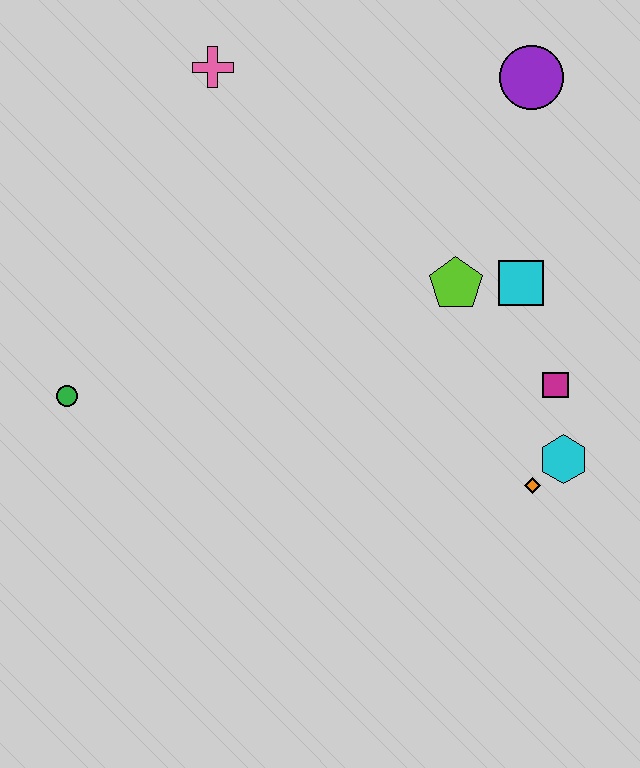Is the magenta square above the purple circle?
No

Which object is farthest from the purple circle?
The green circle is farthest from the purple circle.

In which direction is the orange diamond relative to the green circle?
The orange diamond is to the right of the green circle.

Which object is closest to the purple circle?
The cyan square is closest to the purple circle.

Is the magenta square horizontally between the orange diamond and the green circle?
No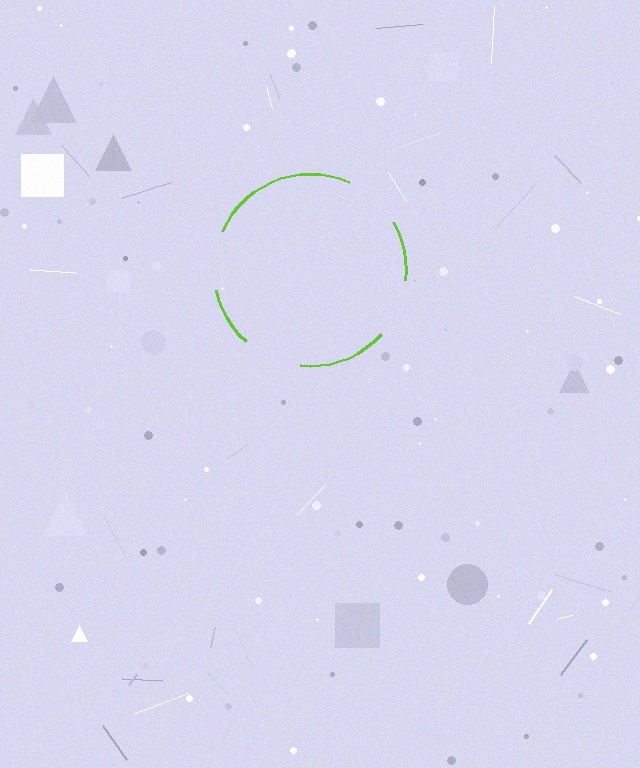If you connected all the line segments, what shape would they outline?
They would outline a circle.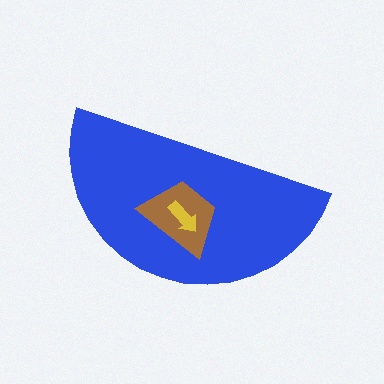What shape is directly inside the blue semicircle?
The brown trapezoid.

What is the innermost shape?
The yellow arrow.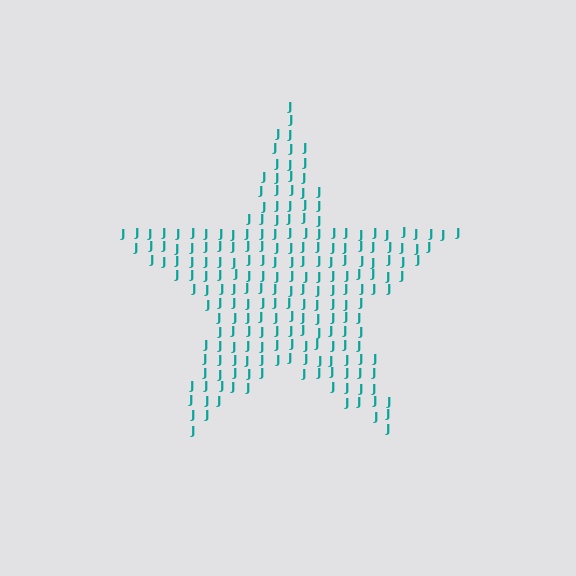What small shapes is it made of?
It is made of small letter J's.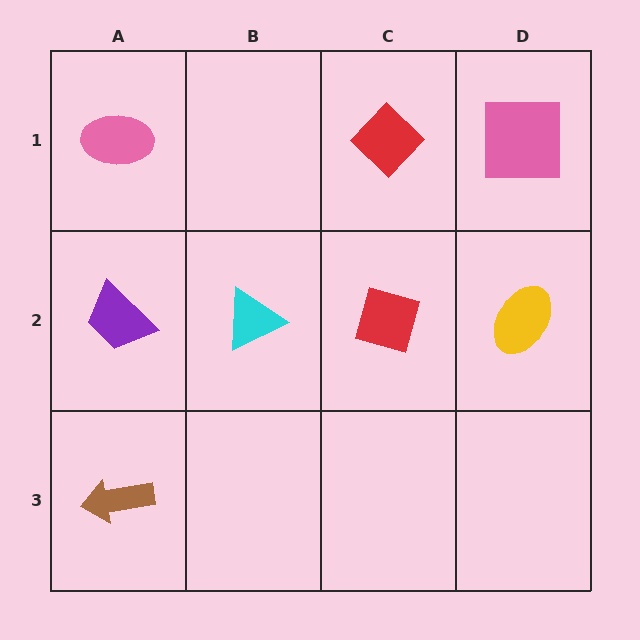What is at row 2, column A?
A purple trapezoid.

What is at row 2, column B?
A cyan triangle.